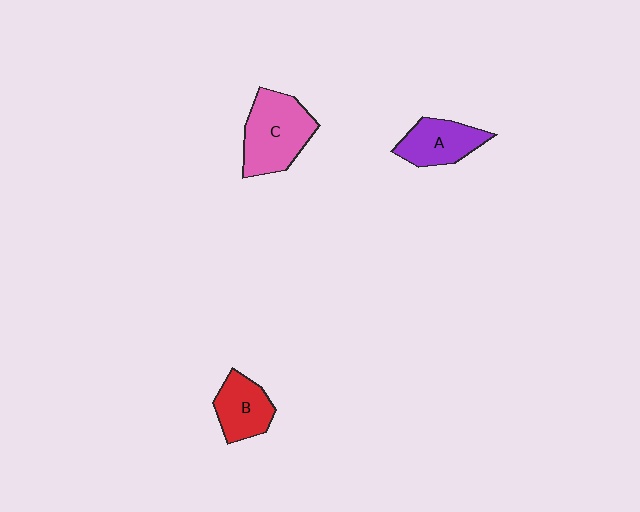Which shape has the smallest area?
Shape B (red).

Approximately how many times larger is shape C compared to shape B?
Approximately 1.5 times.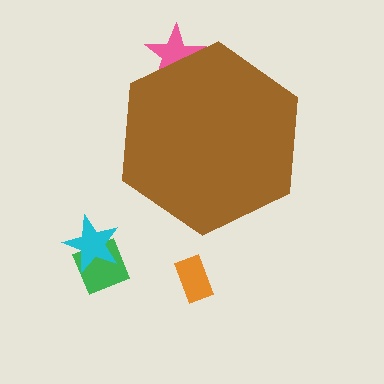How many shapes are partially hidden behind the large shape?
1 shape is partially hidden.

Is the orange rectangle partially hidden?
No, the orange rectangle is fully visible.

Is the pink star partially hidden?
Yes, the pink star is partially hidden behind the brown hexagon.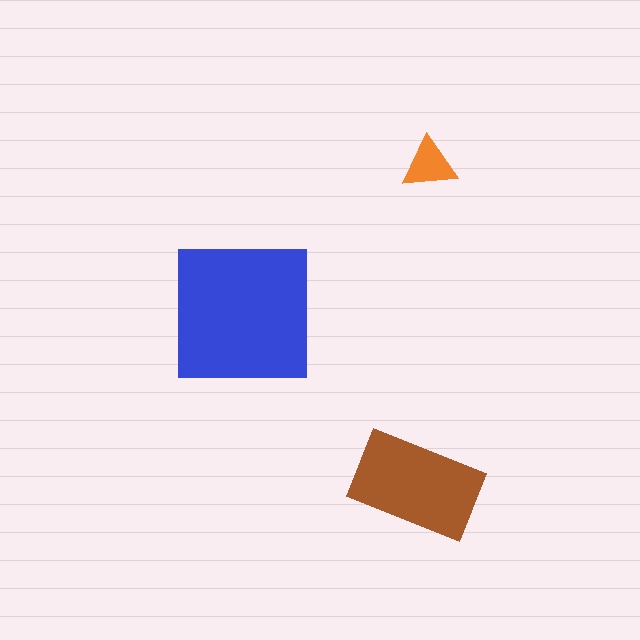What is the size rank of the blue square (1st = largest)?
1st.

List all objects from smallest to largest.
The orange triangle, the brown rectangle, the blue square.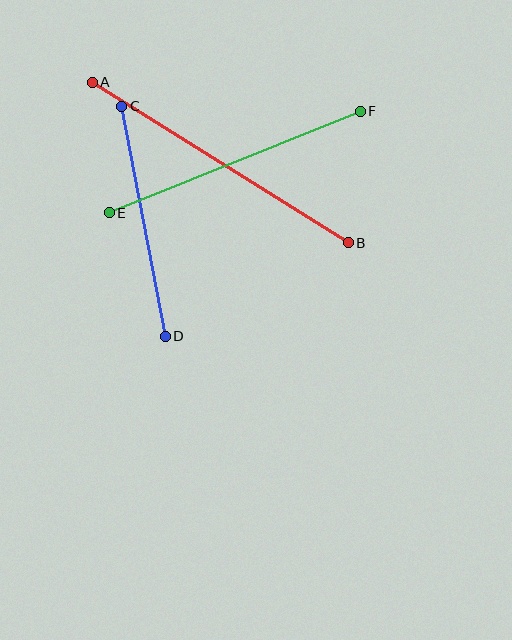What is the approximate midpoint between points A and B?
The midpoint is at approximately (220, 162) pixels.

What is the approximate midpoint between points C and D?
The midpoint is at approximately (143, 221) pixels.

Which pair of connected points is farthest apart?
Points A and B are farthest apart.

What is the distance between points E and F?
The distance is approximately 271 pixels.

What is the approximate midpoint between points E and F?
The midpoint is at approximately (235, 162) pixels.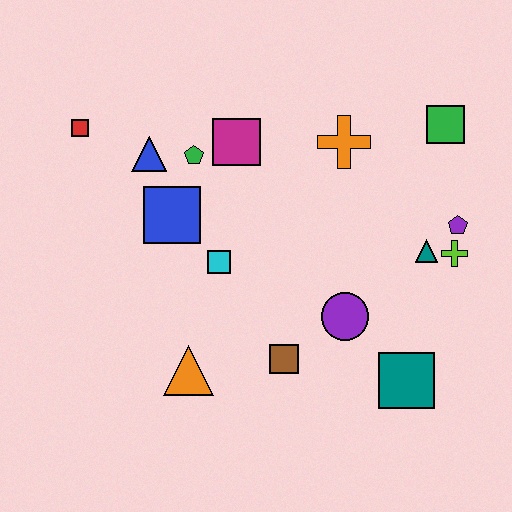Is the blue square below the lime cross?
No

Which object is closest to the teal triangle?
The lime cross is closest to the teal triangle.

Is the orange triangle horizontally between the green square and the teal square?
No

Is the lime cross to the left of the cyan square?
No